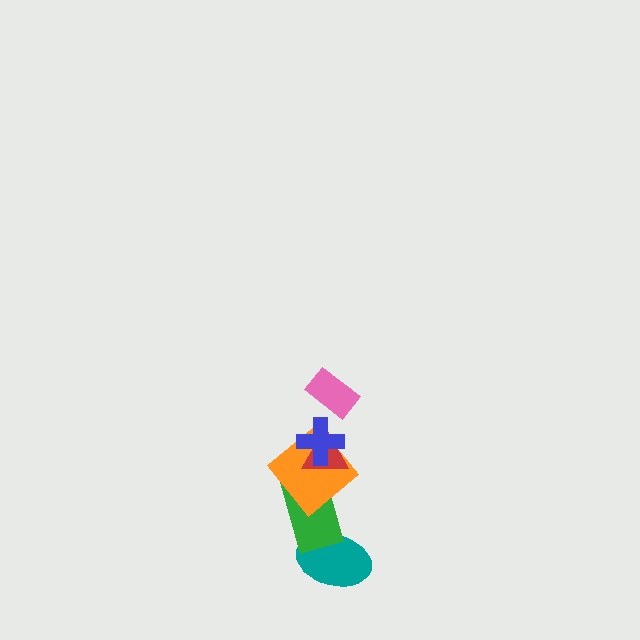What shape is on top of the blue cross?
The pink rectangle is on top of the blue cross.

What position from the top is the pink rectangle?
The pink rectangle is 1st from the top.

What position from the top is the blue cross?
The blue cross is 2nd from the top.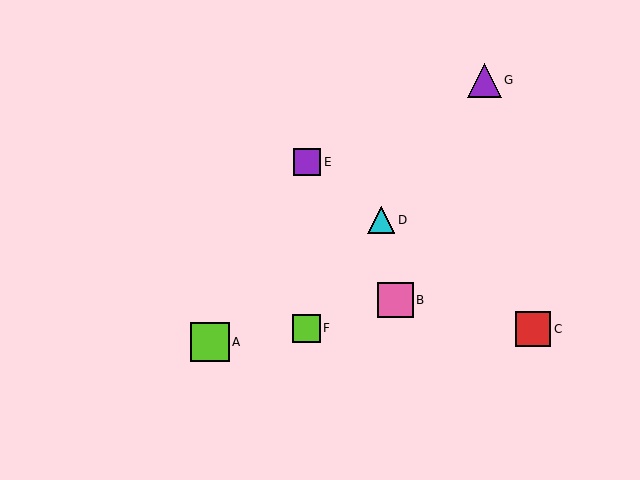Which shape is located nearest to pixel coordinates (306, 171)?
The purple square (labeled E) at (307, 162) is nearest to that location.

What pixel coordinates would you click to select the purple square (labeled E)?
Click at (307, 162) to select the purple square E.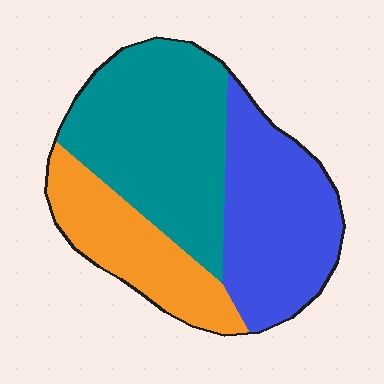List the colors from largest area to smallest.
From largest to smallest: teal, blue, orange.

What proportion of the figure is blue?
Blue covers about 35% of the figure.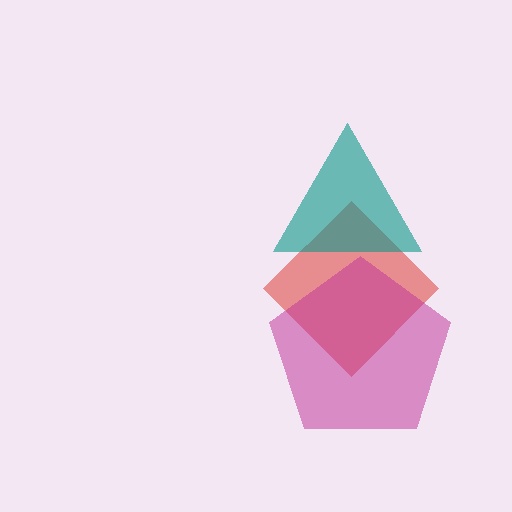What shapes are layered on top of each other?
The layered shapes are: a red diamond, a magenta pentagon, a teal triangle.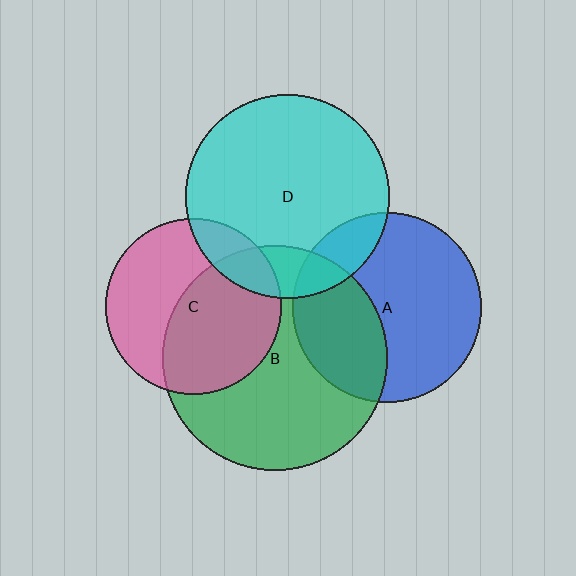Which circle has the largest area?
Circle B (green).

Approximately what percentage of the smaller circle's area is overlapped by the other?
Approximately 15%.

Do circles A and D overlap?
Yes.